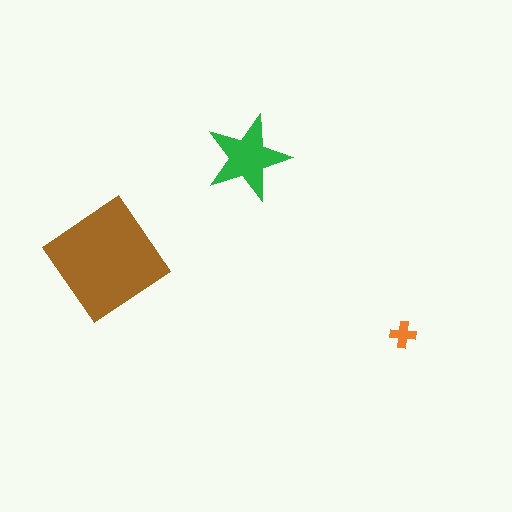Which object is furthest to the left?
The brown diamond is leftmost.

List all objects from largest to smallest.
The brown diamond, the green star, the orange cross.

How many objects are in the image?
There are 3 objects in the image.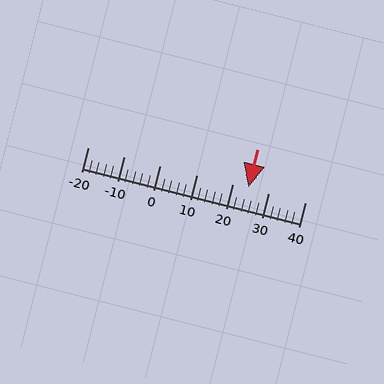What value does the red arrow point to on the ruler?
The red arrow points to approximately 24.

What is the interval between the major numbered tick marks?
The major tick marks are spaced 10 units apart.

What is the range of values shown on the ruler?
The ruler shows values from -20 to 40.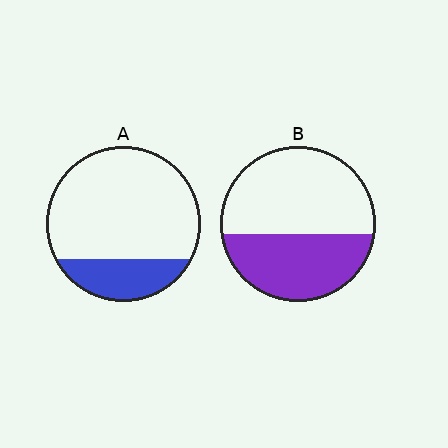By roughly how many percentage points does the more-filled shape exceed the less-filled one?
By roughly 20 percentage points (B over A).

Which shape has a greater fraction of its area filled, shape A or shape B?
Shape B.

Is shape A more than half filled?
No.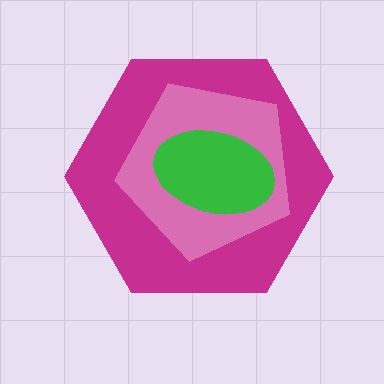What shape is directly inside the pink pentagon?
The green ellipse.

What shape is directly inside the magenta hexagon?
The pink pentagon.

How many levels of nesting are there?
3.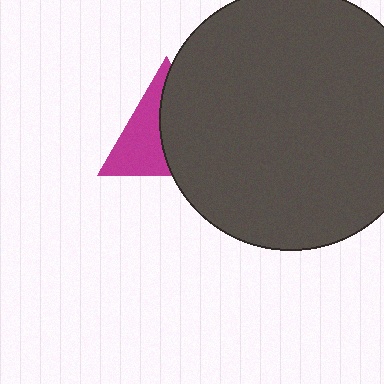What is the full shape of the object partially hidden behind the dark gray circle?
The partially hidden object is a magenta triangle.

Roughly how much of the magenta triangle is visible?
About half of it is visible (roughly 46%).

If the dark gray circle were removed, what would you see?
You would see the complete magenta triangle.